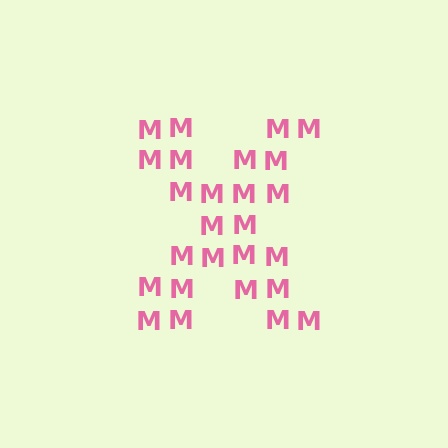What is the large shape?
The large shape is the letter X.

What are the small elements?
The small elements are letter M's.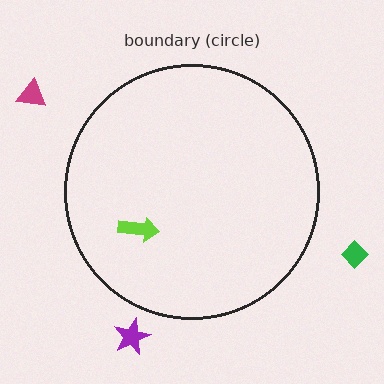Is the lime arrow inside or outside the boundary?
Inside.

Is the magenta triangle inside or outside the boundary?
Outside.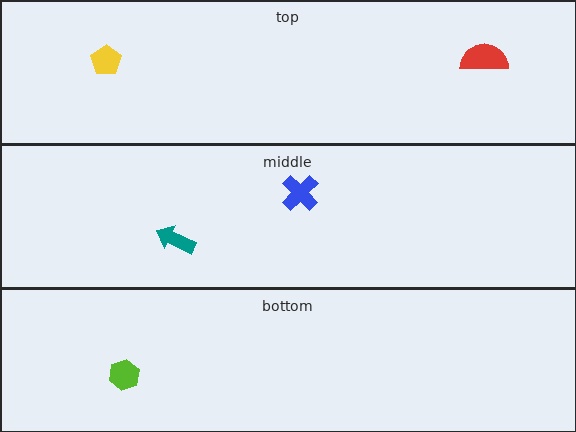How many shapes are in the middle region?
2.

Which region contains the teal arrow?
The middle region.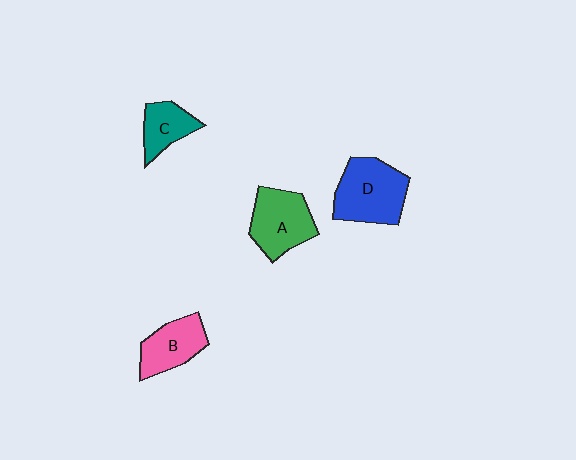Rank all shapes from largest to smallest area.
From largest to smallest: D (blue), A (green), B (pink), C (teal).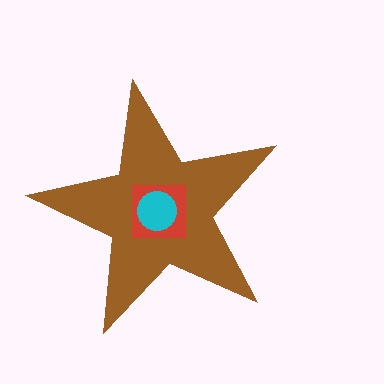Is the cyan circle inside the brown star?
Yes.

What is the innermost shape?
The cyan circle.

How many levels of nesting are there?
3.